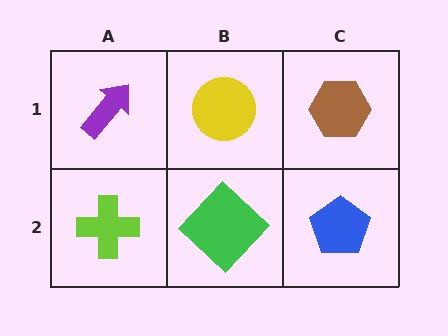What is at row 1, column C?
A brown hexagon.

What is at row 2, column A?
A lime cross.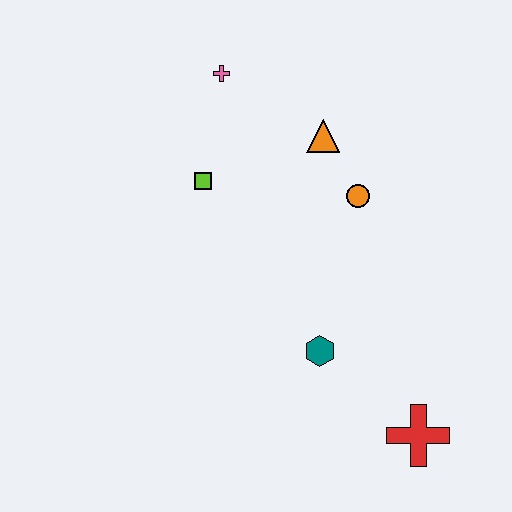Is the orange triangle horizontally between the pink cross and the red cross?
Yes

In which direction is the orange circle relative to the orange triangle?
The orange circle is below the orange triangle.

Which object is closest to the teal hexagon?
The red cross is closest to the teal hexagon.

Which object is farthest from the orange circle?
The red cross is farthest from the orange circle.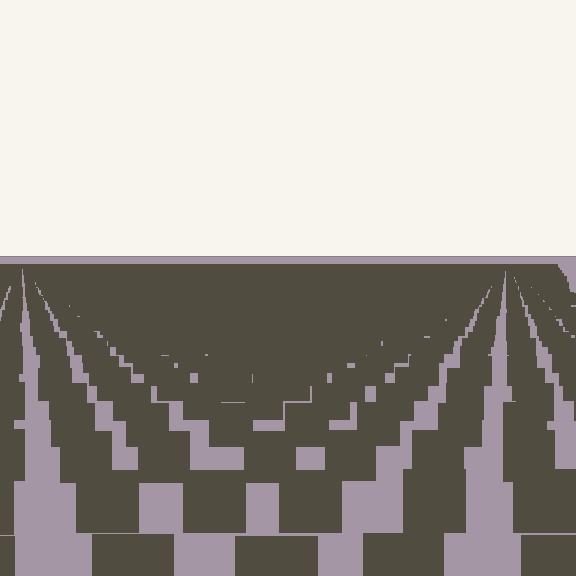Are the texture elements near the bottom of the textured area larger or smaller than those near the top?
Larger. Near the bottom, elements are closer to the viewer and appear at a bigger on-screen size.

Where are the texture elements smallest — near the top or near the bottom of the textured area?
Near the top.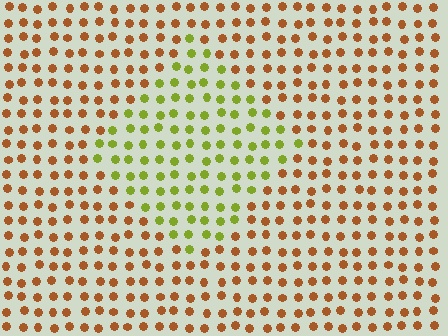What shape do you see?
I see a diamond.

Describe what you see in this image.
The image is filled with small brown elements in a uniform arrangement. A diamond-shaped region is visible where the elements are tinted to a slightly different hue, forming a subtle color boundary.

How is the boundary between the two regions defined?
The boundary is defined purely by a slight shift in hue (about 56 degrees). Spacing, size, and orientation are identical on both sides.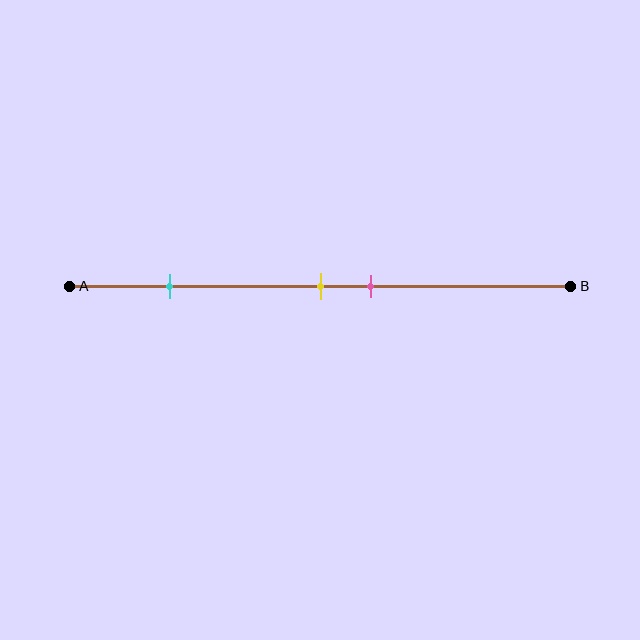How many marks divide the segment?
There are 3 marks dividing the segment.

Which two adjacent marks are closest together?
The yellow and pink marks are the closest adjacent pair.